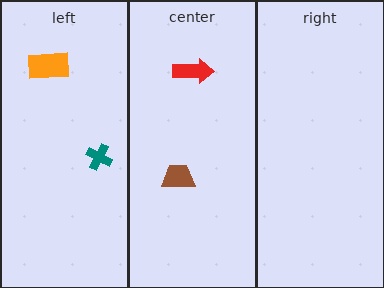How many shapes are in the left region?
2.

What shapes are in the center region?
The red arrow, the brown trapezoid.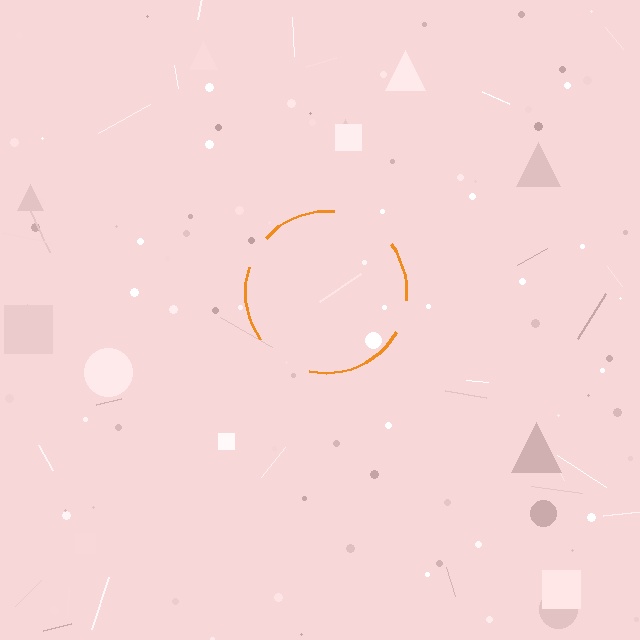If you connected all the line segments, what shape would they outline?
They would outline a circle.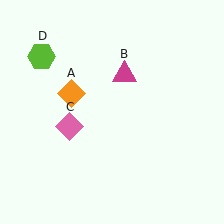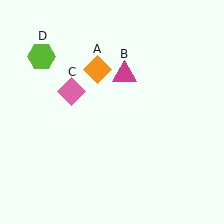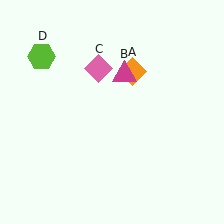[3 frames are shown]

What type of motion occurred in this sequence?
The orange diamond (object A), pink diamond (object C) rotated clockwise around the center of the scene.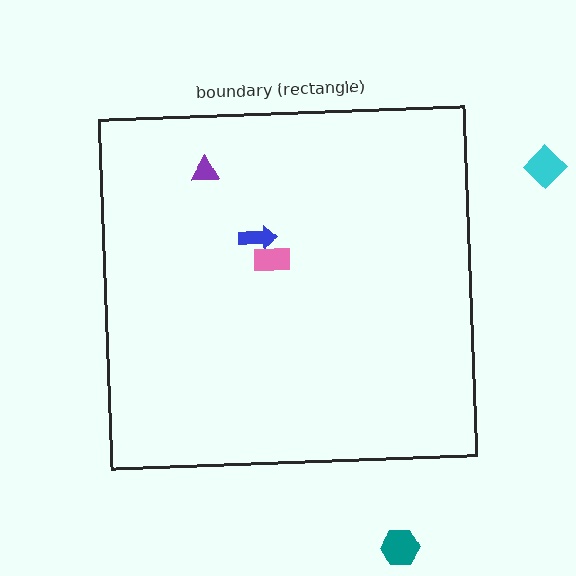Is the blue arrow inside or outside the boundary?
Inside.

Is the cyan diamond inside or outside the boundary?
Outside.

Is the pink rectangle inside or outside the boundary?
Inside.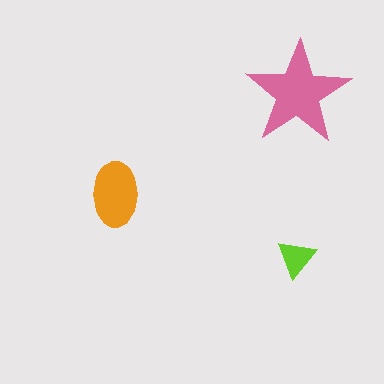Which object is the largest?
The pink star.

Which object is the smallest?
The lime triangle.